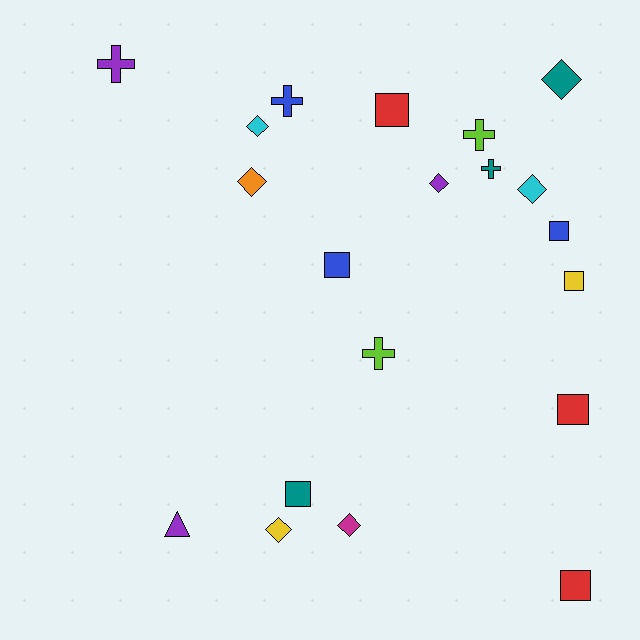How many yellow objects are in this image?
There are 2 yellow objects.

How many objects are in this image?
There are 20 objects.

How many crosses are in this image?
There are 5 crosses.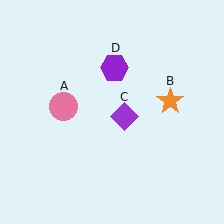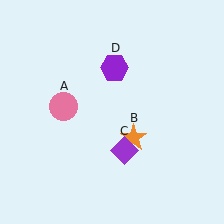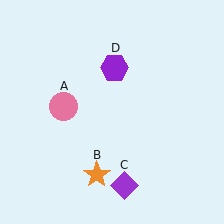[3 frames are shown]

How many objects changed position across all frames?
2 objects changed position: orange star (object B), purple diamond (object C).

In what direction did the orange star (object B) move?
The orange star (object B) moved down and to the left.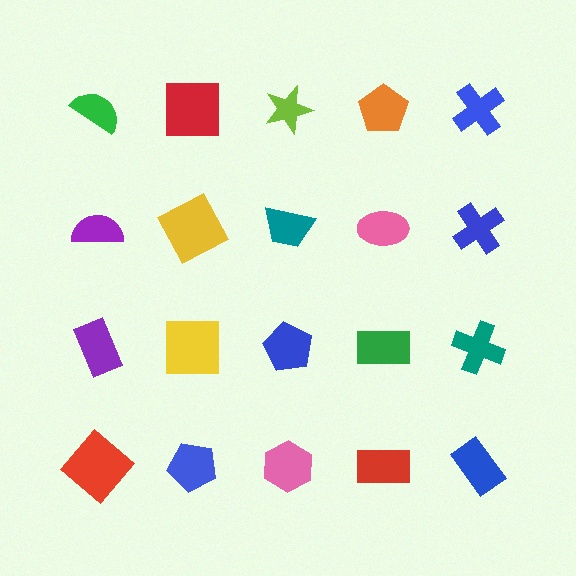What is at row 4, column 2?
A blue pentagon.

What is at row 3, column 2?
A yellow square.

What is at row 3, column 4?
A green rectangle.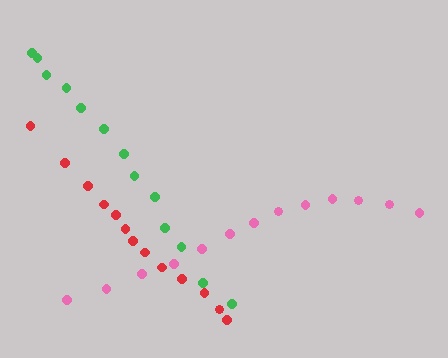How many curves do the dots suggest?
There are 3 distinct paths.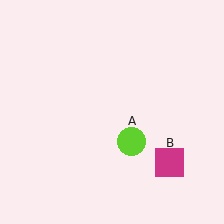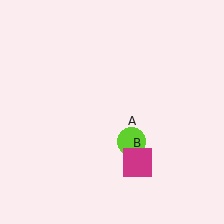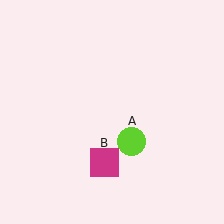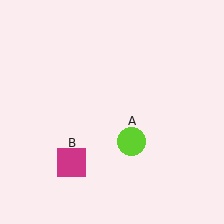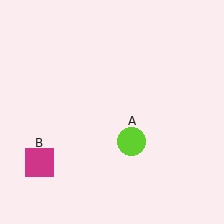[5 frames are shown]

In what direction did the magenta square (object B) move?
The magenta square (object B) moved left.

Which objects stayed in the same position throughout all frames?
Lime circle (object A) remained stationary.